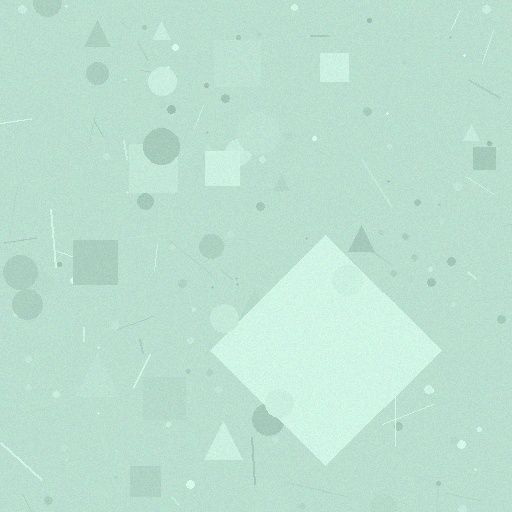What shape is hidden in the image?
A diamond is hidden in the image.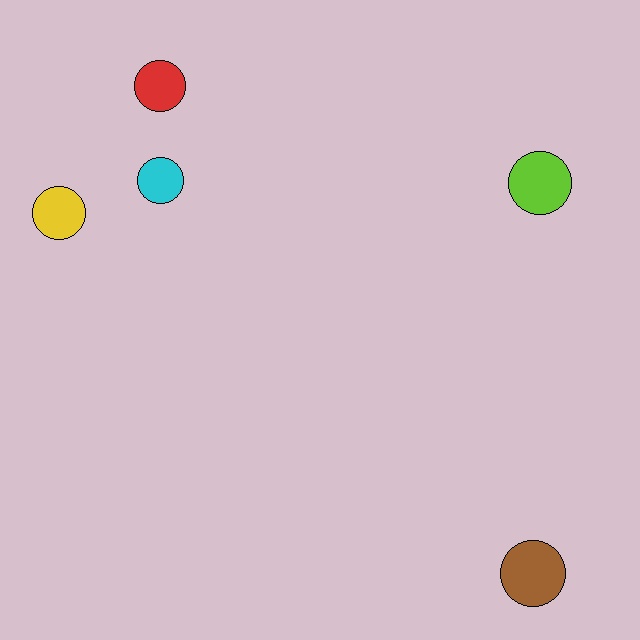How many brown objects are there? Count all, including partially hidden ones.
There is 1 brown object.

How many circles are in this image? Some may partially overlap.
There are 5 circles.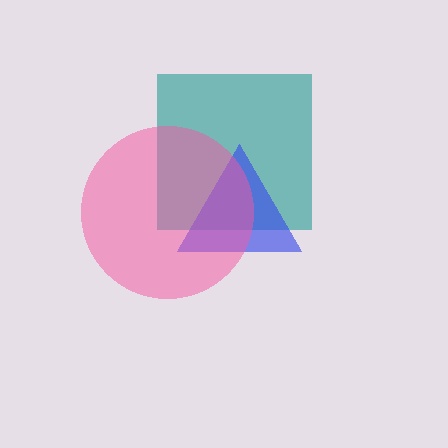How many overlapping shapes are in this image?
There are 3 overlapping shapes in the image.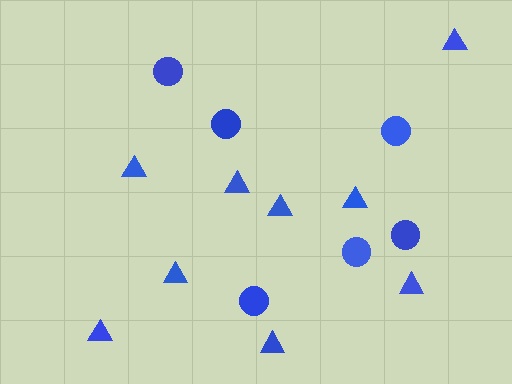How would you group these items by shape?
There are 2 groups: one group of circles (6) and one group of triangles (9).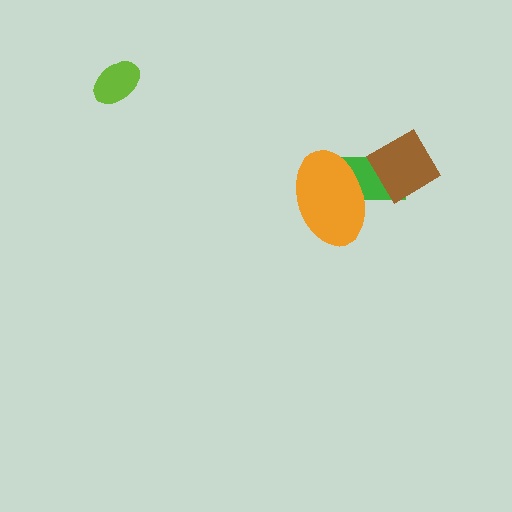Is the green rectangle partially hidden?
Yes, it is partially covered by another shape.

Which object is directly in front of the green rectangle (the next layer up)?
The brown diamond is directly in front of the green rectangle.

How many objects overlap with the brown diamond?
1 object overlaps with the brown diamond.